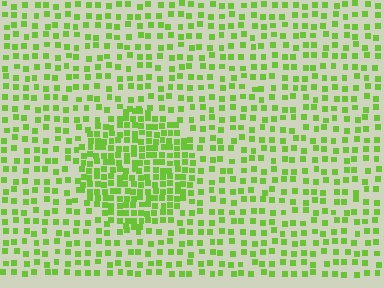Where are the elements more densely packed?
The elements are more densely packed inside the circle boundary.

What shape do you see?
I see a circle.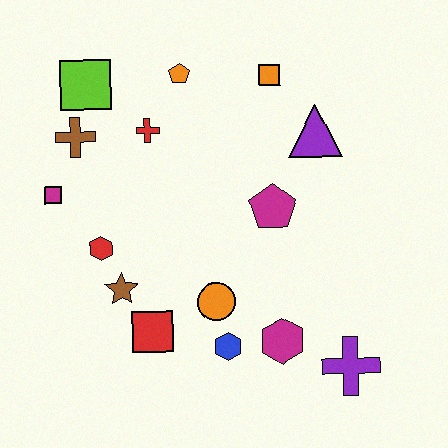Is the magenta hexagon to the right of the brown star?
Yes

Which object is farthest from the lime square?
The purple cross is farthest from the lime square.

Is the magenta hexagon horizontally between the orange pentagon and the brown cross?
No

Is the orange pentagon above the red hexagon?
Yes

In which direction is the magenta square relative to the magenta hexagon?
The magenta square is to the left of the magenta hexagon.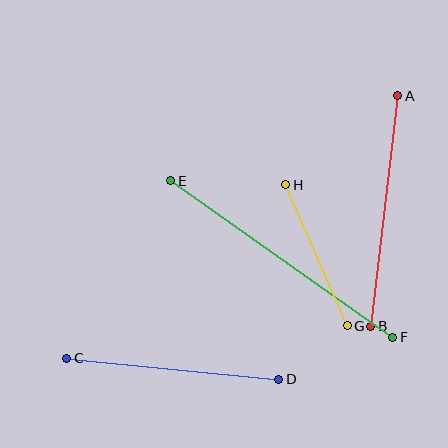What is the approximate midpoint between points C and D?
The midpoint is at approximately (173, 369) pixels.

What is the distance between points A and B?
The distance is approximately 232 pixels.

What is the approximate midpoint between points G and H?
The midpoint is at approximately (316, 255) pixels.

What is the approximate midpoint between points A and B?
The midpoint is at approximately (384, 211) pixels.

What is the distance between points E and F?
The distance is approximately 272 pixels.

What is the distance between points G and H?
The distance is approximately 154 pixels.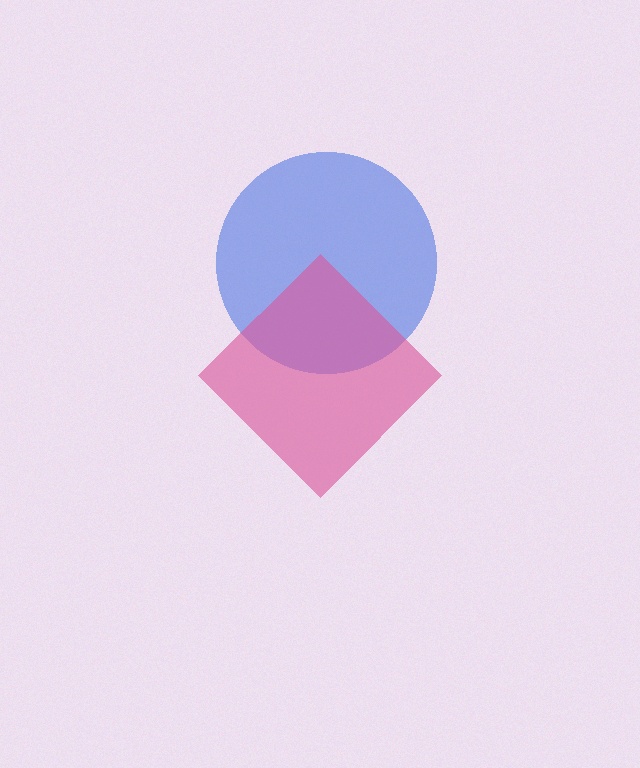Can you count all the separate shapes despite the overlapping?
Yes, there are 2 separate shapes.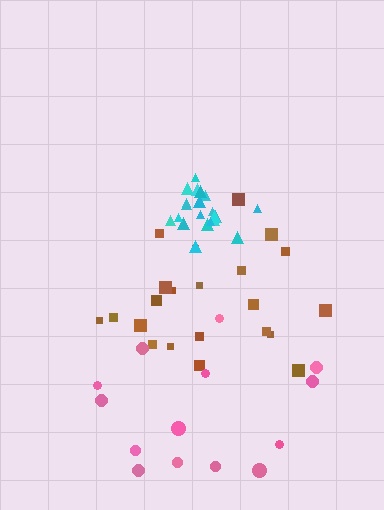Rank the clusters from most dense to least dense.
cyan, brown, pink.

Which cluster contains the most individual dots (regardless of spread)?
Brown (22).